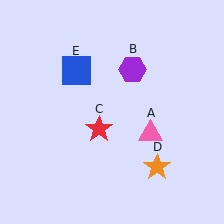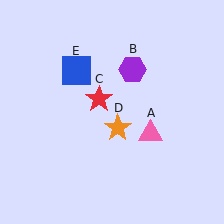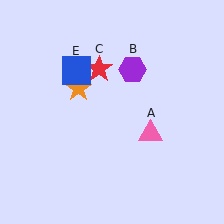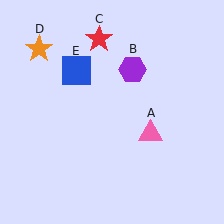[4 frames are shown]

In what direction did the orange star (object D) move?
The orange star (object D) moved up and to the left.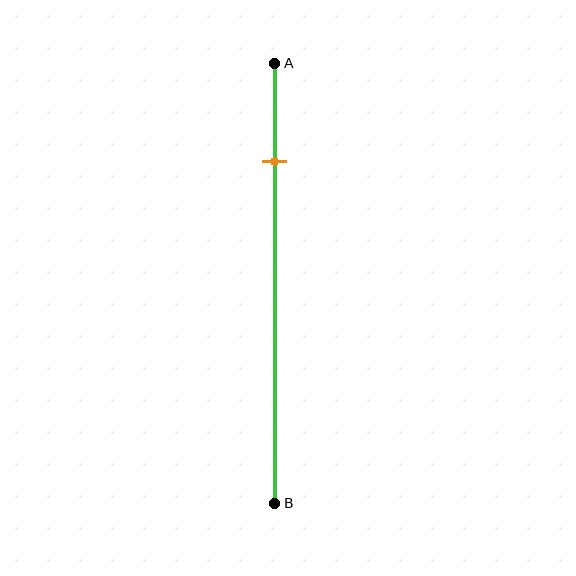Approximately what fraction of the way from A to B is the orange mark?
The orange mark is approximately 20% of the way from A to B.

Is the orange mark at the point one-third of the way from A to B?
No, the mark is at about 20% from A, not at the 33% one-third point.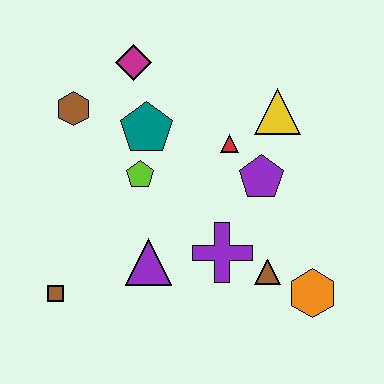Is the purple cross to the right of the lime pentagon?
Yes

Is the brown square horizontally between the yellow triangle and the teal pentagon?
No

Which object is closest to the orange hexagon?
The brown triangle is closest to the orange hexagon.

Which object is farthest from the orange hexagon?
The brown hexagon is farthest from the orange hexagon.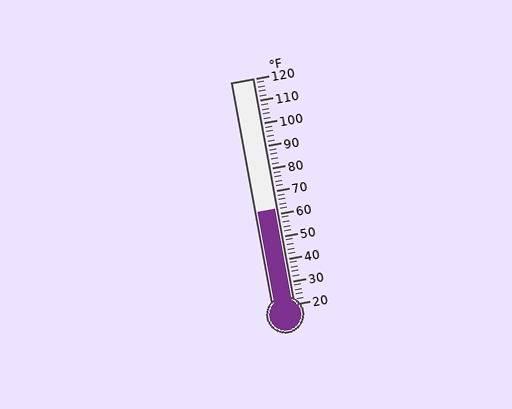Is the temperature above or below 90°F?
The temperature is below 90°F.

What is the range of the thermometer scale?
The thermometer scale ranges from 20°F to 120°F.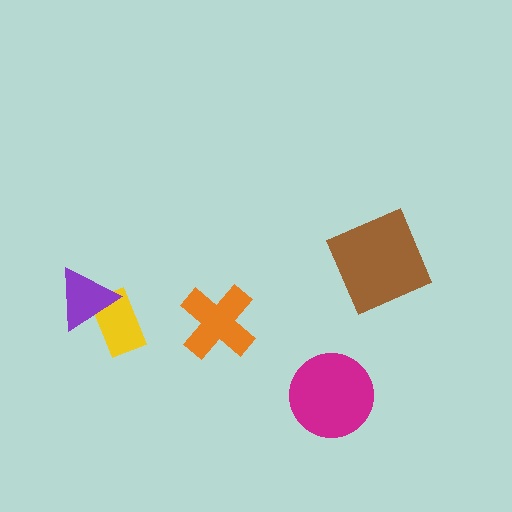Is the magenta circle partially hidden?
No, no other shape covers it.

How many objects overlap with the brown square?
0 objects overlap with the brown square.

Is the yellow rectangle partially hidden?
Yes, it is partially covered by another shape.